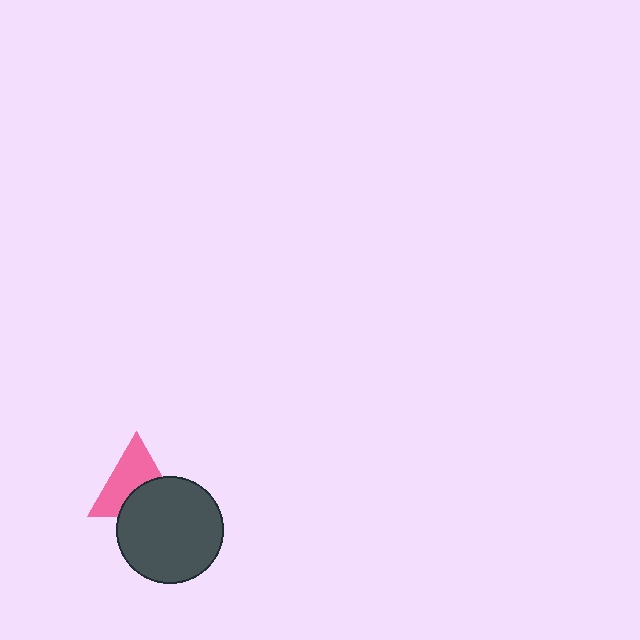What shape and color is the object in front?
The object in front is a dark gray circle.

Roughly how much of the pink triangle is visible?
About half of it is visible (roughly 59%).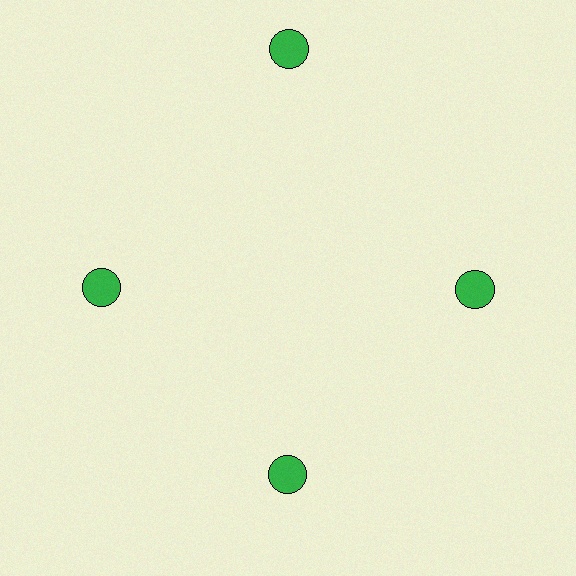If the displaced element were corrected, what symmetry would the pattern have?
It would have 4-fold rotational symmetry — the pattern would map onto itself every 90 degrees.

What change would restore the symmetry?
The symmetry would be restored by moving it inward, back onto the ring so that all 4 circles sit at equal angles and equal distance from the center.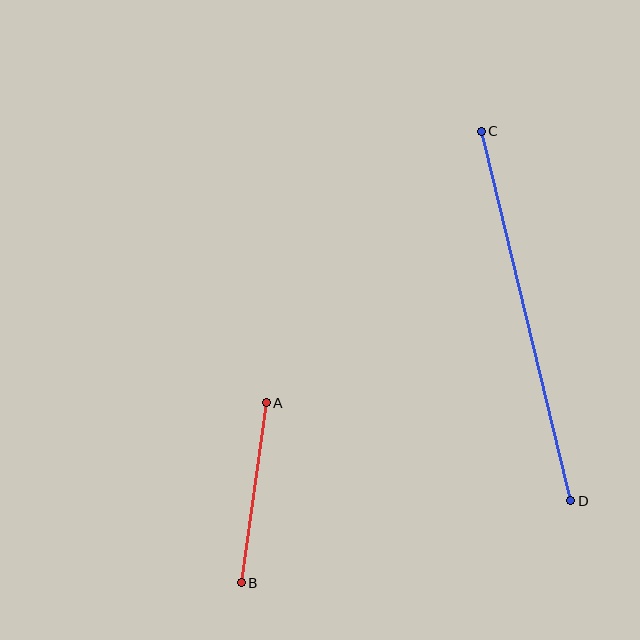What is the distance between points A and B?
The distance is approximately 182 pixels.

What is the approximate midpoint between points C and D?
The midpoint is at approximately (526, 316) pixels.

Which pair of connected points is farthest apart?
Points C and D are farthest apart.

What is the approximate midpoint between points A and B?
The midpoint is at approximately (254, 493) pixels.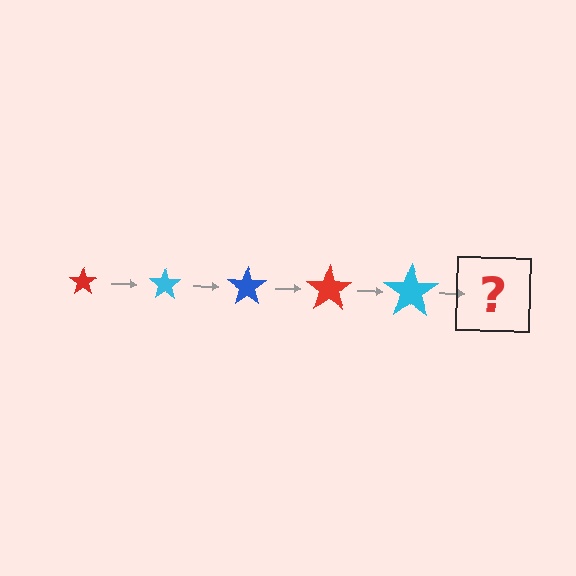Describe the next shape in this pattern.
It should be a blue star, larger than the previous one.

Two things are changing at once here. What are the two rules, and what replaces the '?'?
The two rules are that the star grows larger each step and the color cycles through red, cyan, and blue. The '?' should be a blue star, larger than the previous one.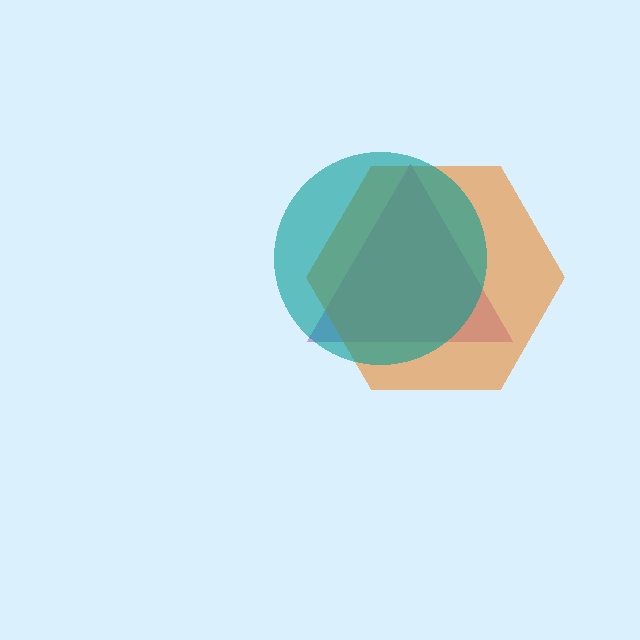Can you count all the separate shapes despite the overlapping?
Yes, there are 3 separate shapes.